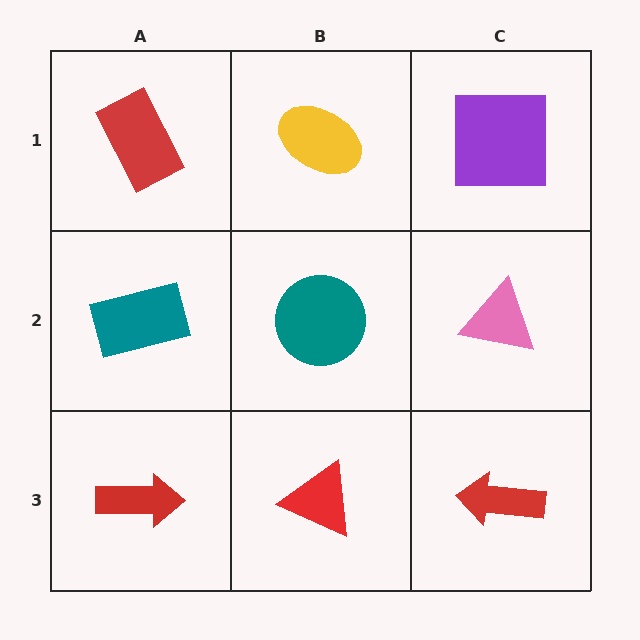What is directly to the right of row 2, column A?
A teal circle.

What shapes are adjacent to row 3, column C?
A pink triangle (row 2, column C), a red triangle (row 3, column B).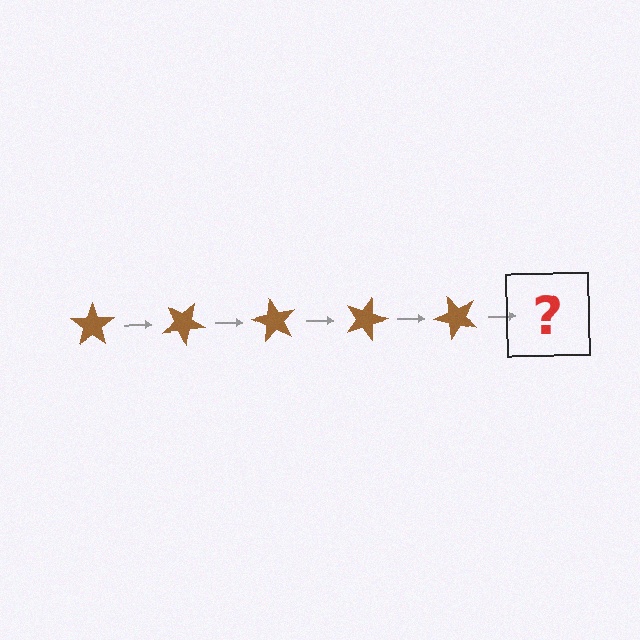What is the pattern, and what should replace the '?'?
The pattern is that the star rotates 30 degrees each step. The '?' should be a brown star rotated 150 degrees.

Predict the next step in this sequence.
The next step is a brown star rotated 150 degrees.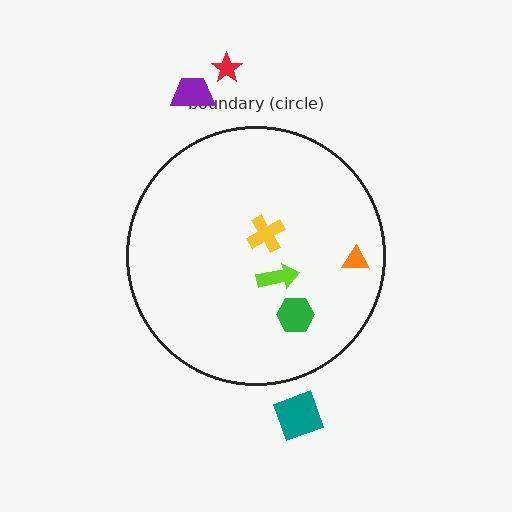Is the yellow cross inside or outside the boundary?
Inside.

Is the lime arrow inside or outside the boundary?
Inside.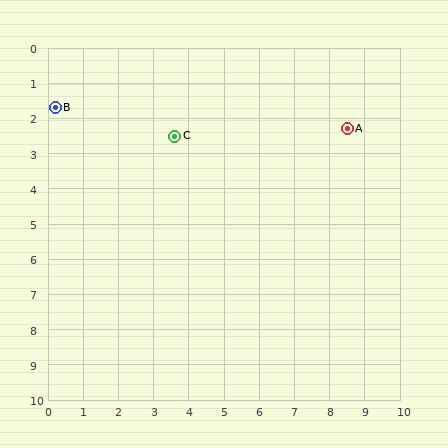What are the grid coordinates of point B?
Point B is at approximately (0.2, 1.7).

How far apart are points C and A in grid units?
Points C and A are about 4.9 grid units apart.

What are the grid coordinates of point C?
Point C is at approximately (3.6, 2.5).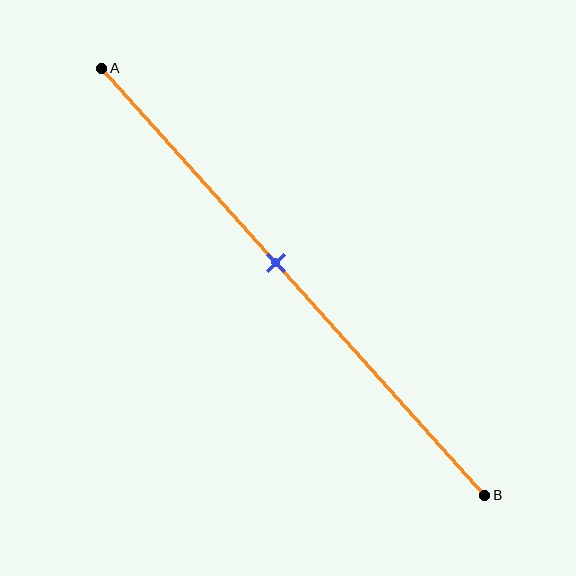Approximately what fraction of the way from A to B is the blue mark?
The blue mark is approximately 45% of the way from A to B.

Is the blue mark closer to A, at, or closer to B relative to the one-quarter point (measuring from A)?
The blue mark is closer to point B than the one-quarter point of segment AB.